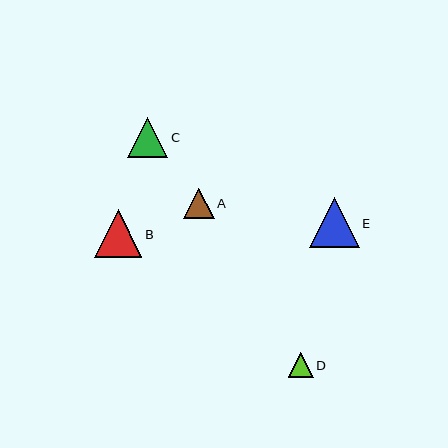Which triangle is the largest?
Triangle E is the largest with a size of approximately 50 pixels.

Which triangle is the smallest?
Triangle D is the smallest with a size of approximately 25 pixels.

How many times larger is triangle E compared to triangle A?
Triangle E is approximately 1.6 times the size of triangle A.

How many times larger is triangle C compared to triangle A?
Triangle C is approximately 1.3 times the size of triangle A.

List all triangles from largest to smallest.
From largest to smallest: E, B, C, A, D.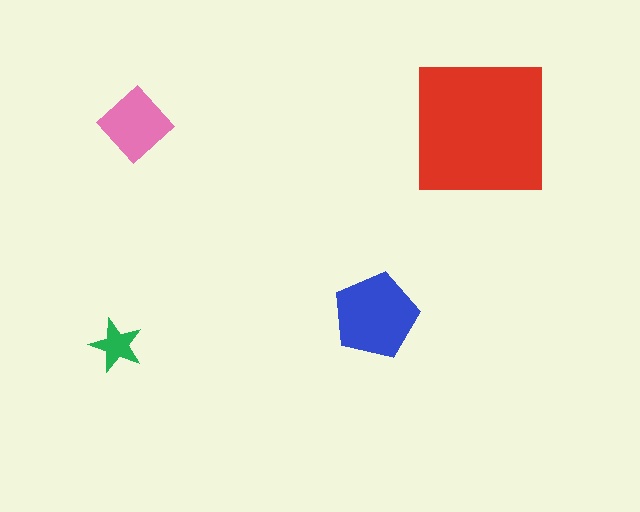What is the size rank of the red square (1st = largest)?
1st.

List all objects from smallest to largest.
The green star, the pink diamond, the blue pentagon, the red square.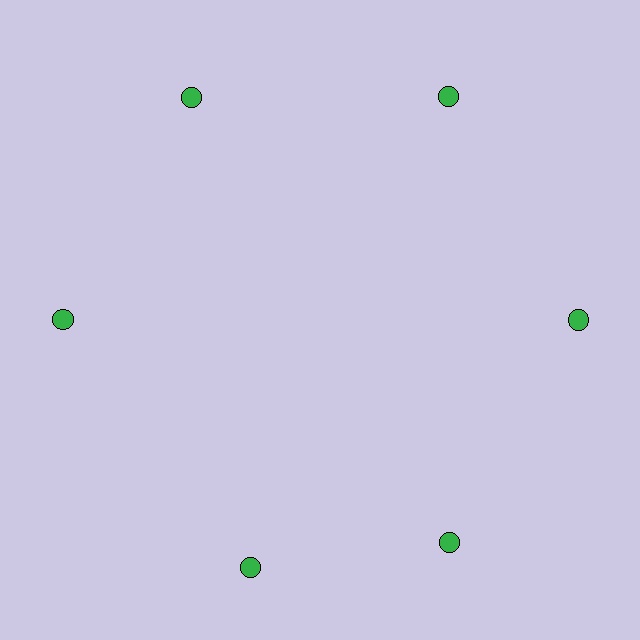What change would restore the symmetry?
The symmetry would be restored by rotating it back into even spacing with its neighbors so that all 6 circles sit at equal angles and equal distance from the center.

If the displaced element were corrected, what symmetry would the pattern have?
It would have 6-fold rotational symmetry — the pattern would map onto itself every 60 degrees.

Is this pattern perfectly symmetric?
No. The 6 green circles are arranged in a ring, but one element near the 7 o'clock position is rotated out of alignment along the ring, breaking the 6-fold rotational symmetry.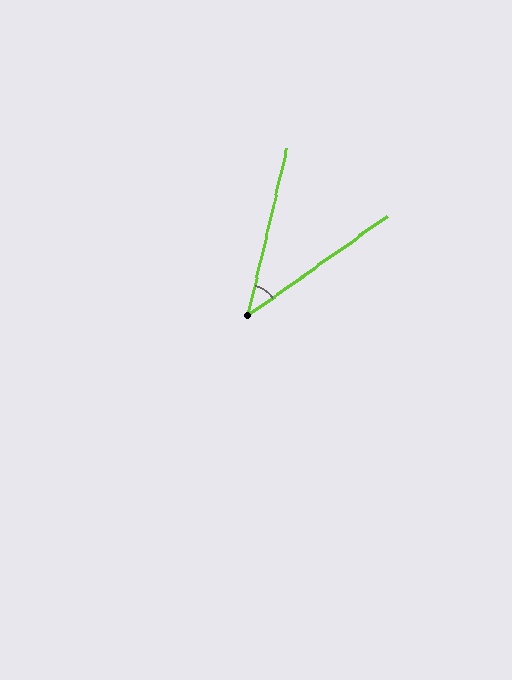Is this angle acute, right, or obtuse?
It is acute.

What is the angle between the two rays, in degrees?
Approximately 41 degrees.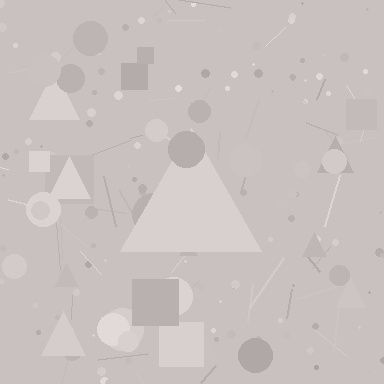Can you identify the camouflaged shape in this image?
The camouflaged shape is a triangle.